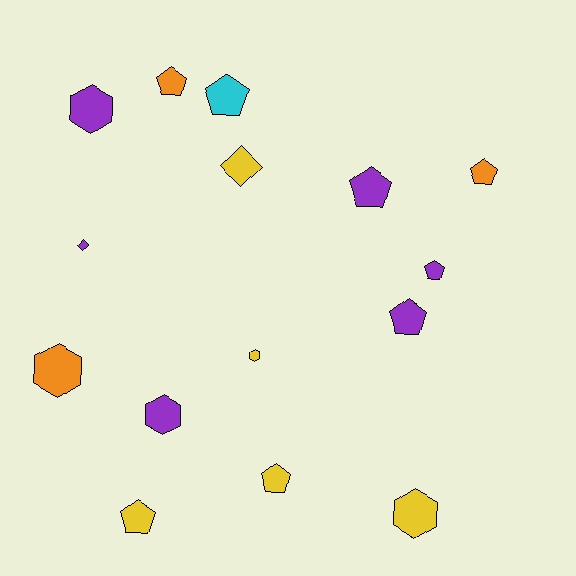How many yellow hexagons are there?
There are 2 yellow hexagons.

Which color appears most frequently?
Purple, with 6 objects.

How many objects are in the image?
There are 15 objects.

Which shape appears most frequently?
Pentagon, with 8 objects.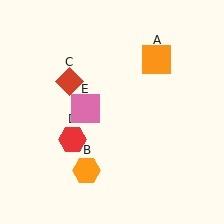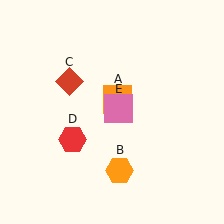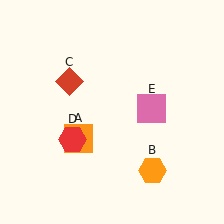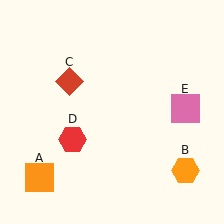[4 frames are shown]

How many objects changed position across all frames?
3 objects changed position: orange square (object A), orange hexagon (object B), pink square (object E).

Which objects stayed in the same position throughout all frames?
Red diamond (object C) and red hexagon (object D) remained stationary.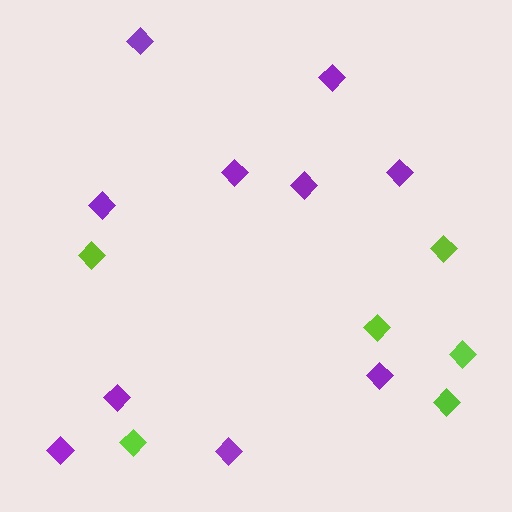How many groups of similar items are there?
There are 2 groups: one group of lime diamonds (6) and one group of purple diamonds (10).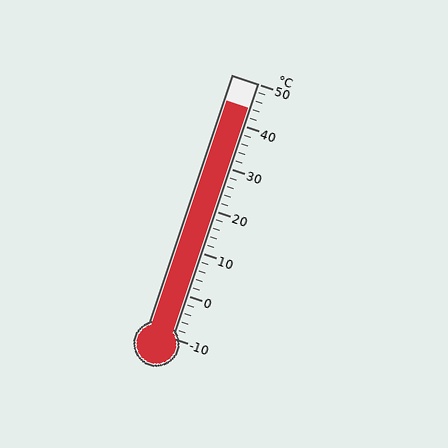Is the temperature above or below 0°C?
The temperature is above 0°C.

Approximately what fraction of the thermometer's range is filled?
The thermometer is filled to approximately 90% of its range.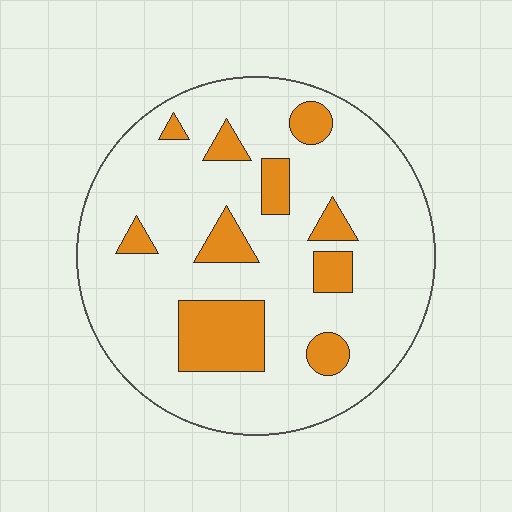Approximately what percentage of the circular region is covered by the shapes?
Approximately 20%.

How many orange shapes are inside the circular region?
10.